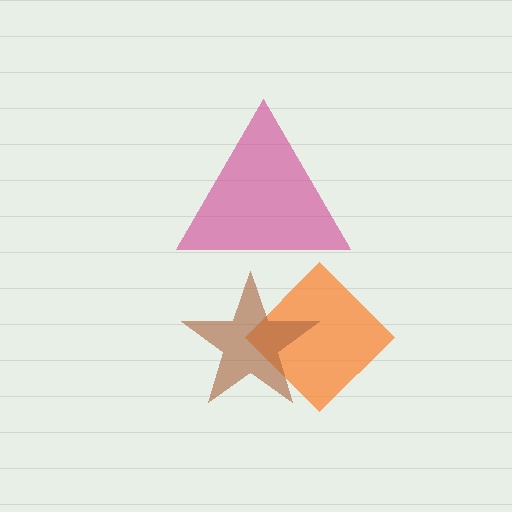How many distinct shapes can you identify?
There are 3 distinct shapes: an orange diamond, a magenta triangle, a brown star.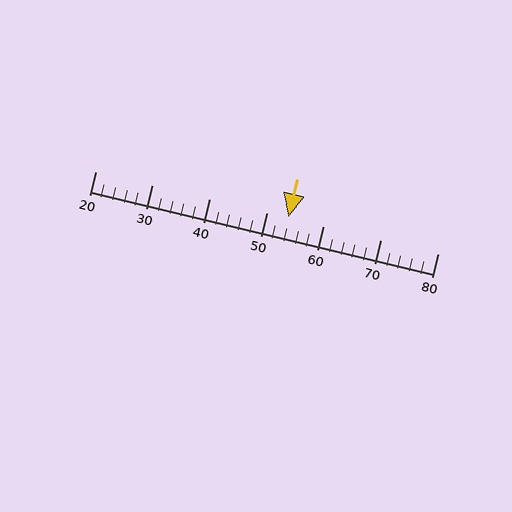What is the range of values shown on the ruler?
The ruler shows values from 20 to 80.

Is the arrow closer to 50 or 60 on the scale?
The arrow is closer to 50.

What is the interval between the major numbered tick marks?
The major tick marks are spaced 10 units apart.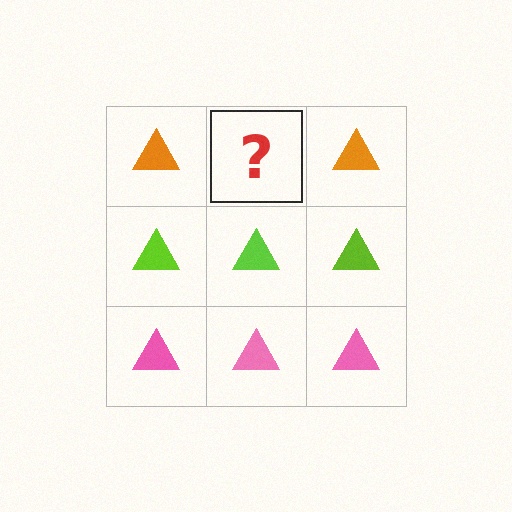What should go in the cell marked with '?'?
The missing cell should contain an orange triangle.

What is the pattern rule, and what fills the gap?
The rule is that each row has a consistent color. The gap should be filled with an orange triangle.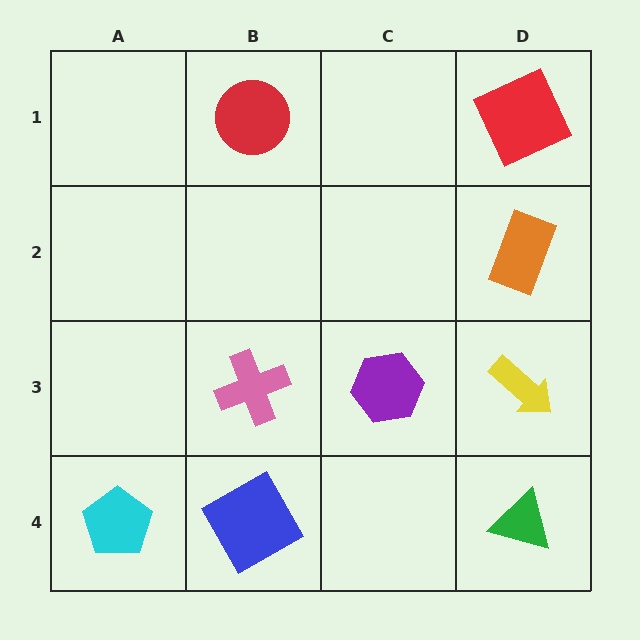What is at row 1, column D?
A red square.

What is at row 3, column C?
A purple hexagon.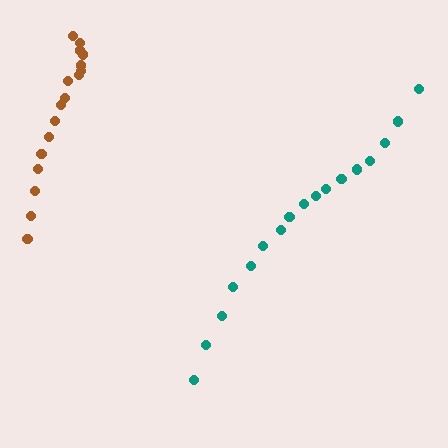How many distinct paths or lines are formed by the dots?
There are 2 distinct paths.